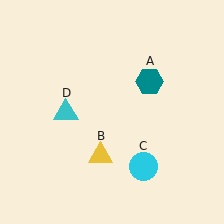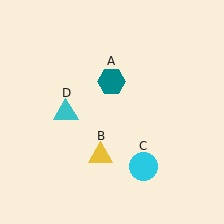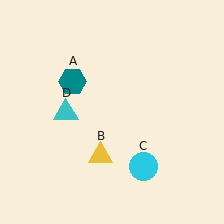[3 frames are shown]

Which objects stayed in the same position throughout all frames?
Yellow triangle (object B) and cyan circle (object C) and cyan triangle (object D) remained stationary.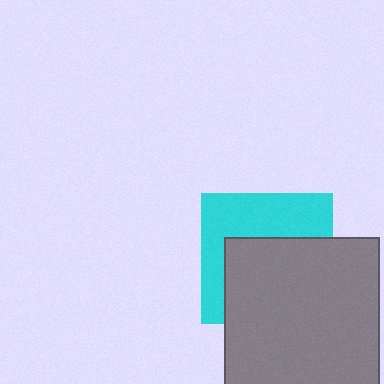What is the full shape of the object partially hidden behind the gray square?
The partially hidden object is a cyan square.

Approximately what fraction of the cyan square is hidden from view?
Roughly 55% of the cyan square is hidden behind the gray square.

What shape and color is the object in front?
The object in front is a gray square.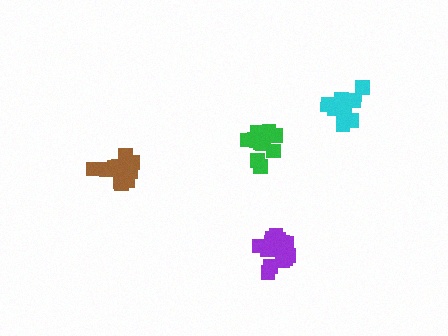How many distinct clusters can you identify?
There are 4 distinct clusters.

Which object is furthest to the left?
The brown cluster is leftmost.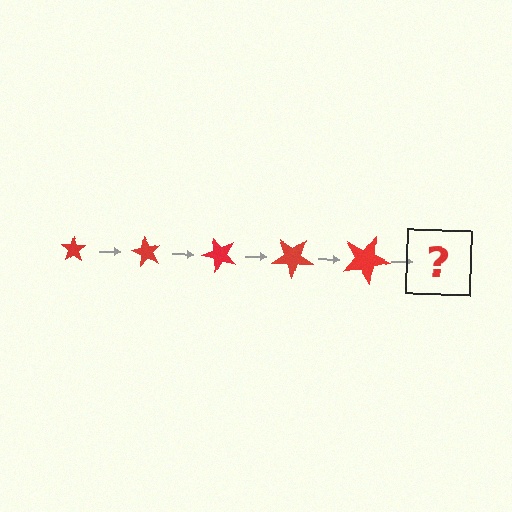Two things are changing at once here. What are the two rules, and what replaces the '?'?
The two rules are that the star grows larger each step and it rotates 60 degrees each step. The '?' should be a star, larger than the previous one and rotated 300 degrees from the start.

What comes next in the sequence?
The next element should be a star, larger than the previous one and rotated 300 degrees from the start.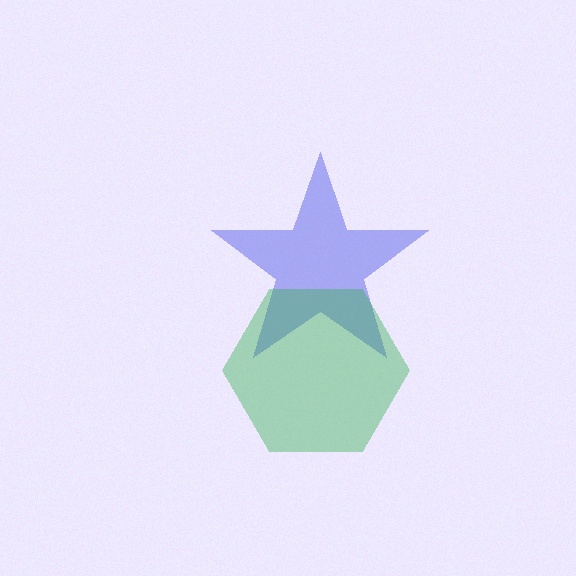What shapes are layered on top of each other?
The layered shapes are: a blue star, a green hexagon.